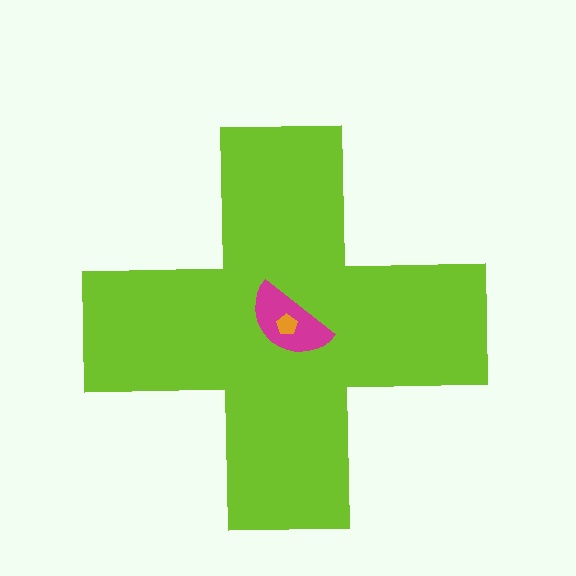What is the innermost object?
The orange pentagon.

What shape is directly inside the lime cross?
The magenta semicircle.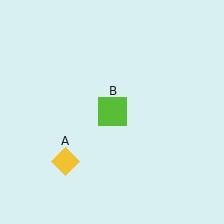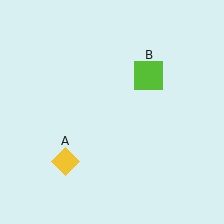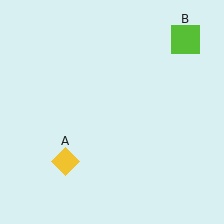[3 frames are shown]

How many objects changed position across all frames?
1 object changed position: lime square (object B).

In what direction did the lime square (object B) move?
The lime square (object B) moved up and to the right.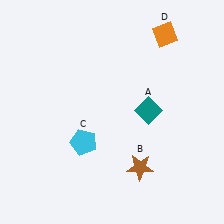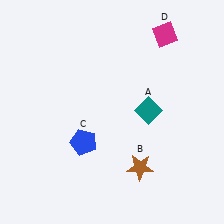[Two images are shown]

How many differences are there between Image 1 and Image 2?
There are 2 differences between the two images.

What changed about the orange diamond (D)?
In Image 1, D is orange. In Image 2, it changed to magenta.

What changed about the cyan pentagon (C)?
In Image 1, C is cyan. In Image 2, it changed to blue.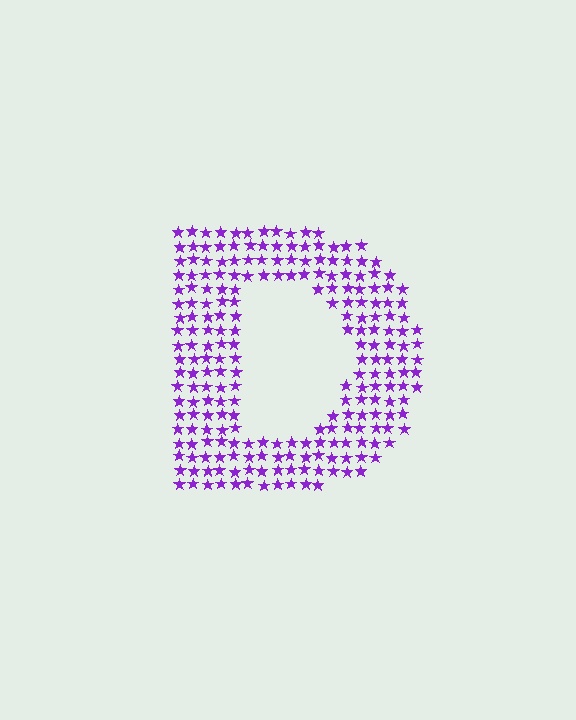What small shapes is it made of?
It is made of small stars.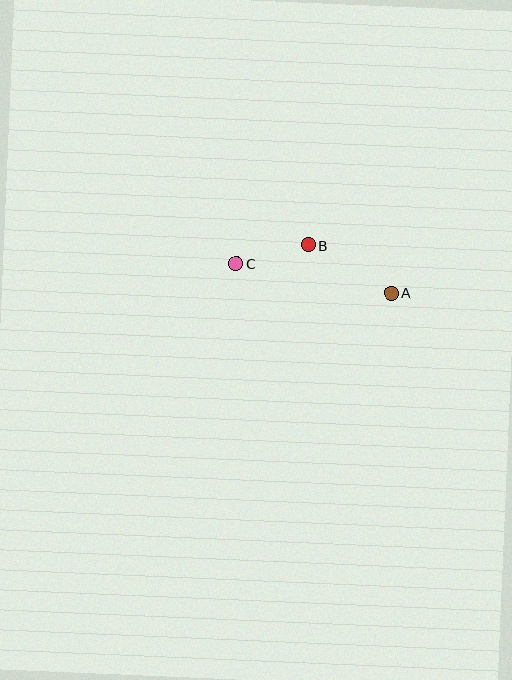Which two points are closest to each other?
Points B and C are closest to each other.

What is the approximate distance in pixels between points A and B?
The distance between A and B is approximately 96 pixels.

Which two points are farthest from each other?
Points A and C are farthest from each other.